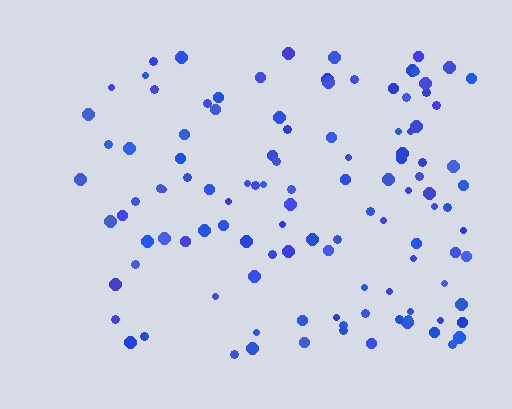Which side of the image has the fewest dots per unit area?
The left.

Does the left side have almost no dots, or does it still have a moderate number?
Still a moderate number, just noticeably fewer than the right.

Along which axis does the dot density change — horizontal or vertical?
Horizontal.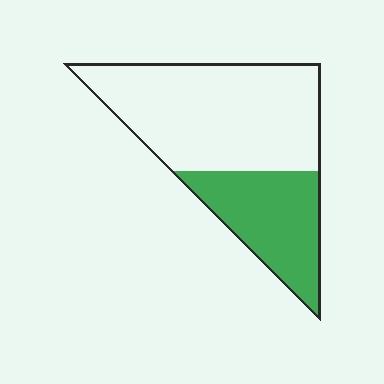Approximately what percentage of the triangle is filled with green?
Approximately 35%.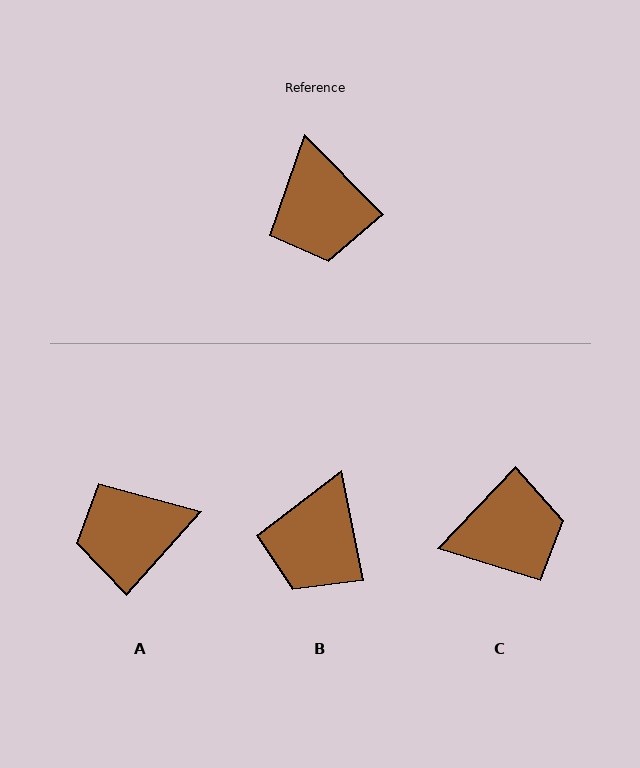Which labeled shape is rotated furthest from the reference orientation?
C, about 92 degrees away.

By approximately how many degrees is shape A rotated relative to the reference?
Approximately 86 degrees clockwise.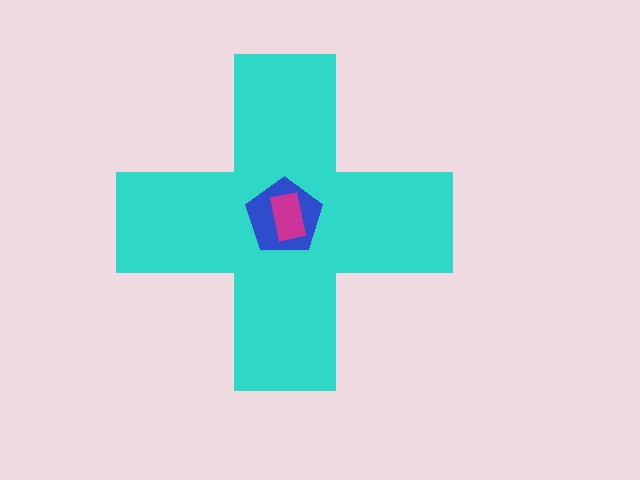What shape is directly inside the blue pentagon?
The magenta rectangle.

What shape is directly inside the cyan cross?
The blue pentagon.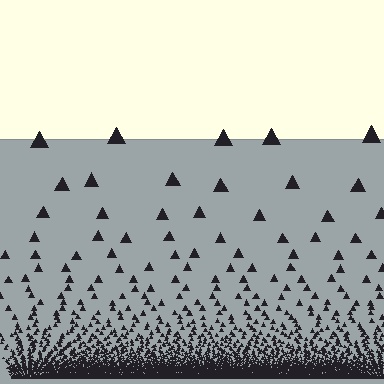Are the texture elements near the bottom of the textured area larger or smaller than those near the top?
Smaller. The gradient is inverted — elements near the bottom are smaller and denser.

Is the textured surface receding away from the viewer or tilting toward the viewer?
The surface appears to tilt toward the viewer. Texture elements get larger and sparser toward the top.